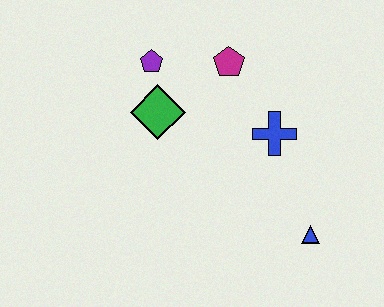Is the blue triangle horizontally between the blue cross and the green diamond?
No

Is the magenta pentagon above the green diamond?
Yes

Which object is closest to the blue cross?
The magenta pentagon is closest to the blue cross.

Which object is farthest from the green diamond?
The blue triangle is farthest from the green diamond.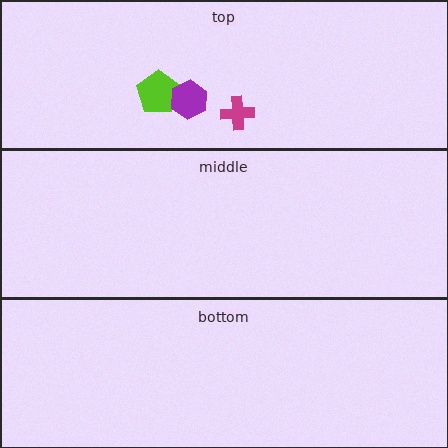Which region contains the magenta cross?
The top region.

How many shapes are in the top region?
3.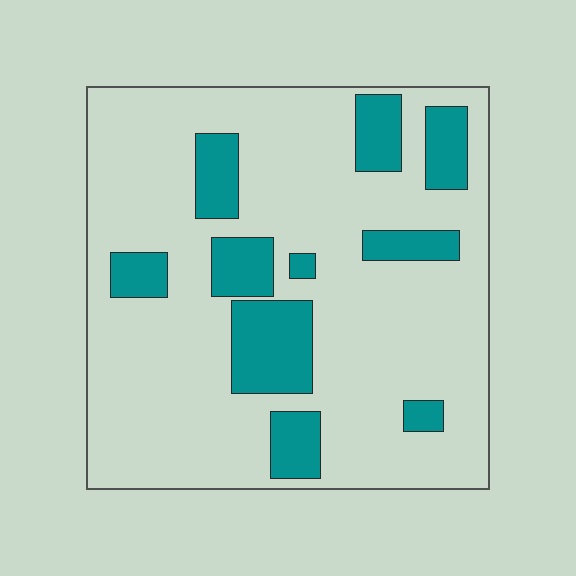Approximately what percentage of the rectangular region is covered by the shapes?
Approximately 20%.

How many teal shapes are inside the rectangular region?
10.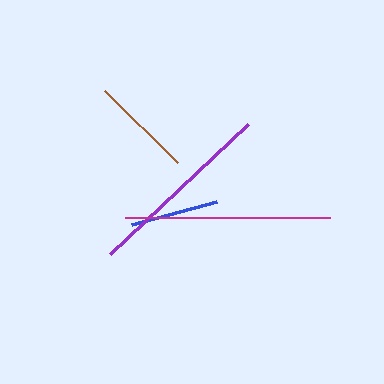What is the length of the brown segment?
The brown segment is approximately 103 pixels long.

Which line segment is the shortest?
The blue line is the shortest at approximately 88 pixels.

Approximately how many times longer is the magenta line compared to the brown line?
The magenta line is approximately 2.0 times the length of the brown line.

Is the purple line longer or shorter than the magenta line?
The magenta line is longer than the purple line.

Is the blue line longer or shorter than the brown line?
The brown line is longer than the blue line.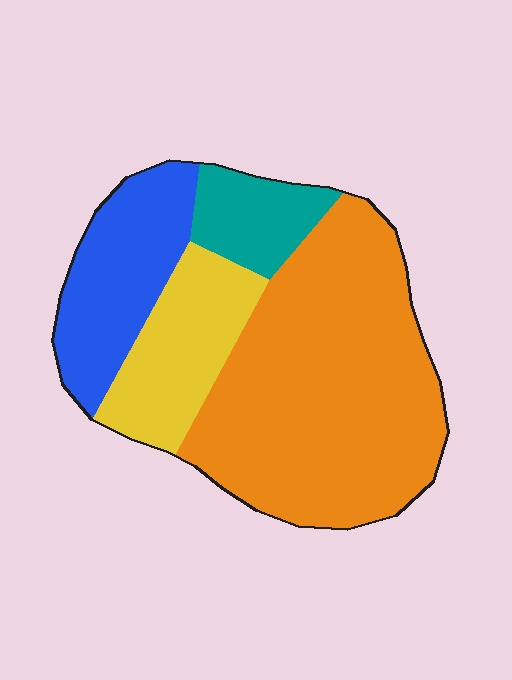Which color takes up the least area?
Teal, at roughly 10%.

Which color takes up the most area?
Orange, at roughly 55%.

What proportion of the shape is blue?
Blue takes up about one fifth (1/5) of the shape.